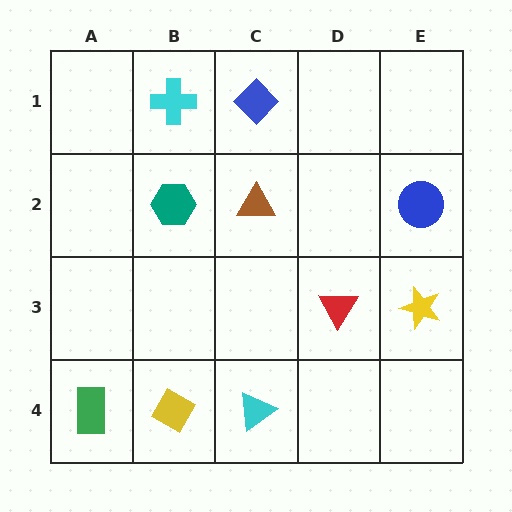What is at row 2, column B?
A teal hexagon.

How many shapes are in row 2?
3 shapes.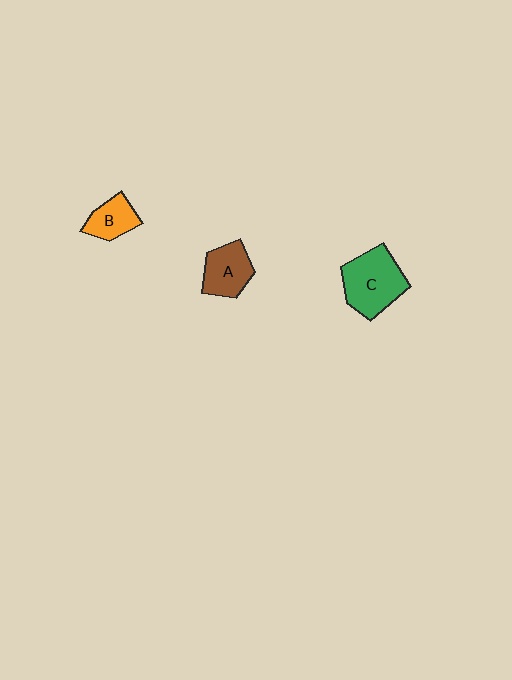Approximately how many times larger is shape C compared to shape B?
Approximately 1.9 times.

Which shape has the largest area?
Shape C (green).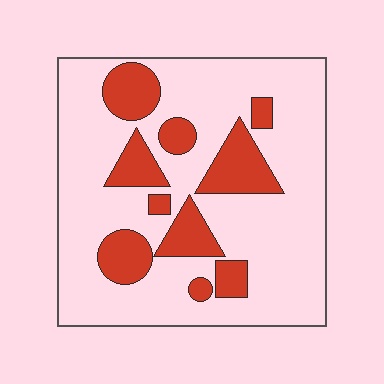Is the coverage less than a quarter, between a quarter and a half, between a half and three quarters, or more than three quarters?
Less than a quarter.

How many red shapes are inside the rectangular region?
10.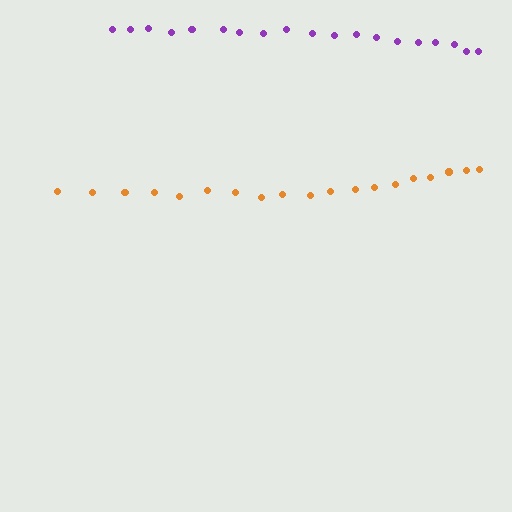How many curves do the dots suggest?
There are 2 distinct paths.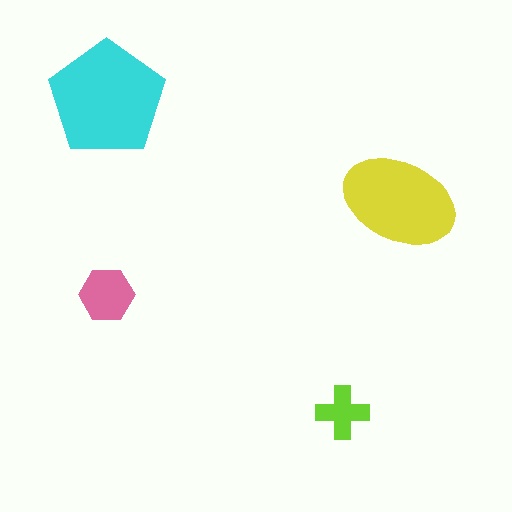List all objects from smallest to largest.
The lime cross, the pink hexagon, the yellow ellipse, the cyan pentagon.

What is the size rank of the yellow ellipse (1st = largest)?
2nd.